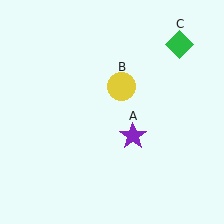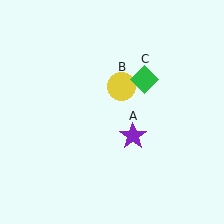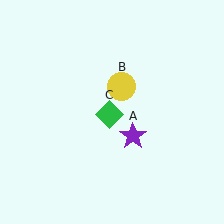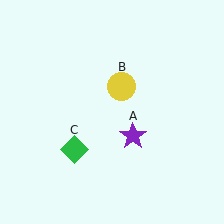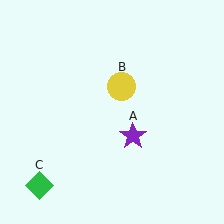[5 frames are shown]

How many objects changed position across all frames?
1 object changed position: green diamond (object C).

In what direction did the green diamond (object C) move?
The green diamond (object C) moved down and to the left.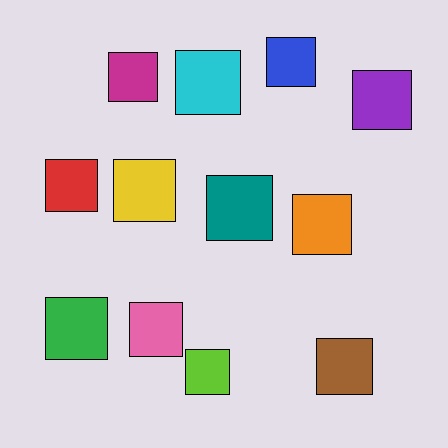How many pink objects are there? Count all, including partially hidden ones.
There is 1 pink object.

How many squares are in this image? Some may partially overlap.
There are 12 squares.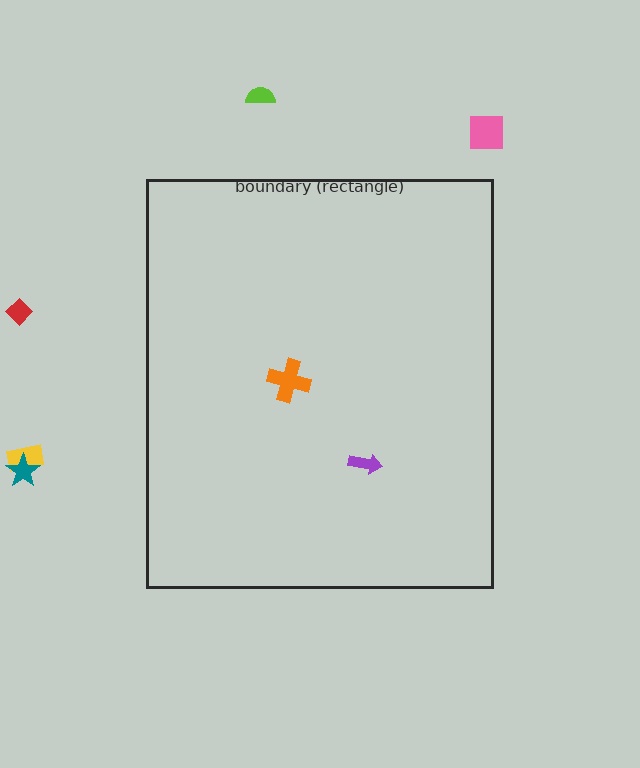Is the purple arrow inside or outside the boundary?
Inside.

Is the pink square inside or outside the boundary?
Outside.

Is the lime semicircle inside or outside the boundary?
Outside.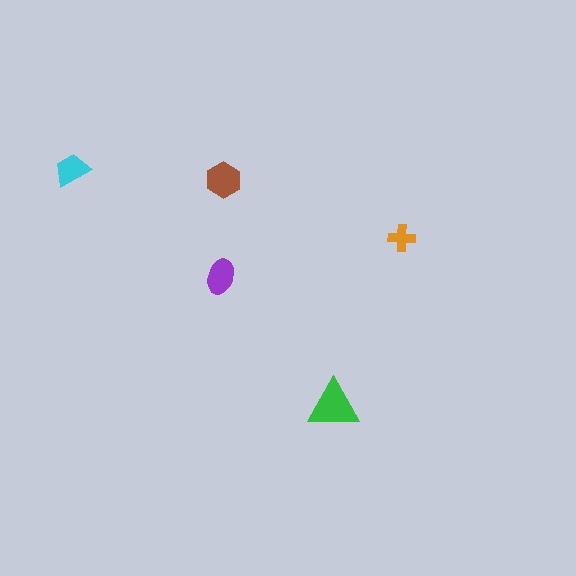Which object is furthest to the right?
The orange cross is rightmost.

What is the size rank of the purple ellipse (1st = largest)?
3rd.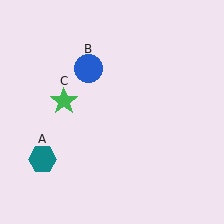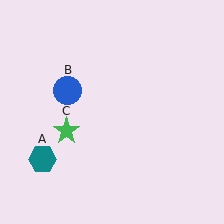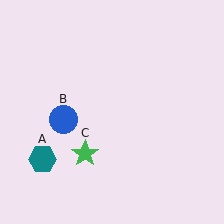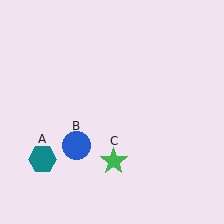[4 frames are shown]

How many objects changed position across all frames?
2 objects changed position: blue circle (object B), green star (object C).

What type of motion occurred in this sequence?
The blue circle (object B), green star (object C) rotated counterclockwise around the center of the scene.